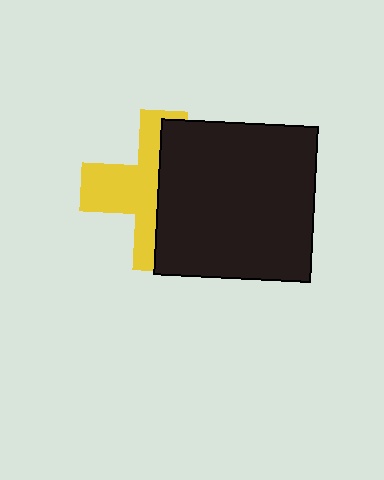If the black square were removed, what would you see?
You would see the complete yellow cross.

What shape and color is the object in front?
The object in front is a black square.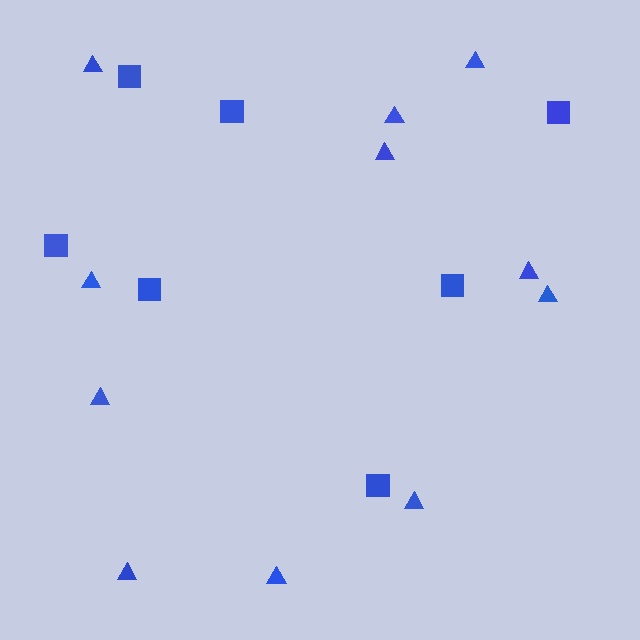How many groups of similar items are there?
There are 2 groups: one group of squares (7) and one group of triangles (11).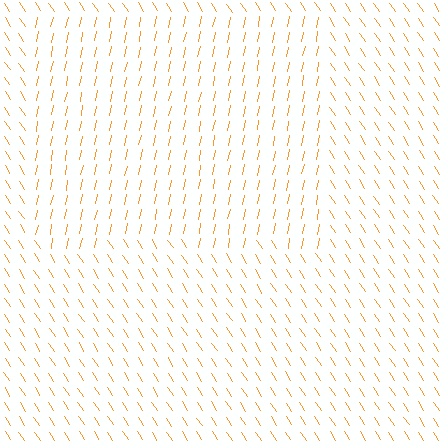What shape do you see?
I see a rectangle.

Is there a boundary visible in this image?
Yes, there is a texture boundary formed by a change in line orientation.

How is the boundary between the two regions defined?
The boundary is defined purely by a change in line orientation (approximately 45 degrees difference). All lines are the same color and thickness.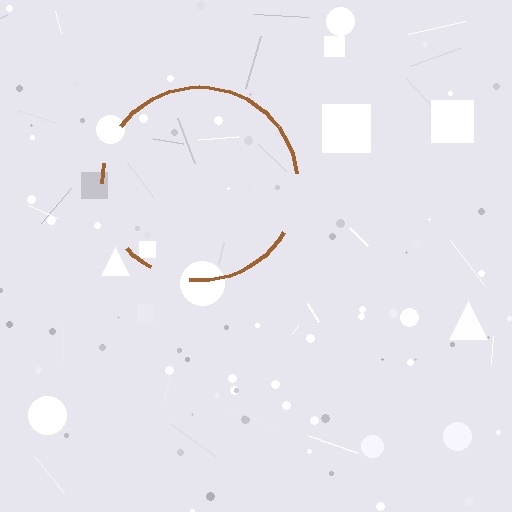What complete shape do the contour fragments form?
The contour fragments form a circle.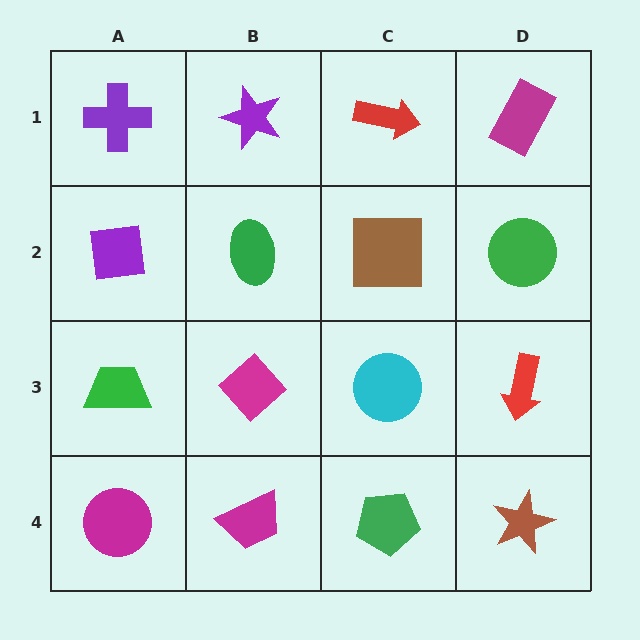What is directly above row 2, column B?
A purple star.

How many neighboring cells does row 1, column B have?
3.